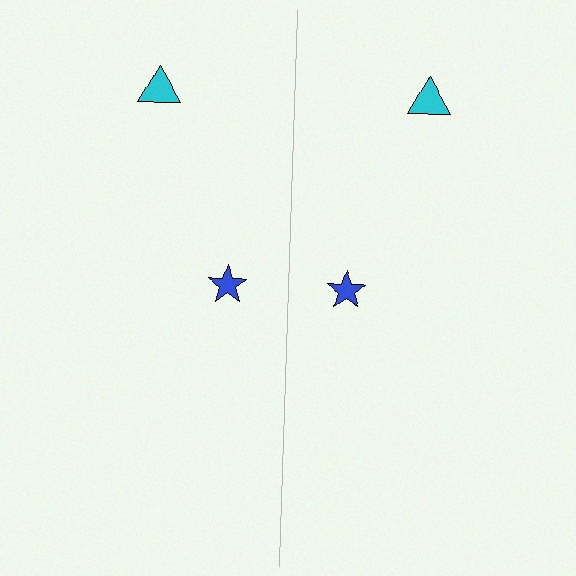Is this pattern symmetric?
Yes, this pattern has bilateral (reflection) symmetry.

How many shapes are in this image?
There are 4 shapes in this image.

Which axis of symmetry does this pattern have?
The pattern has a vertical axis of symmetry running through the center of the image.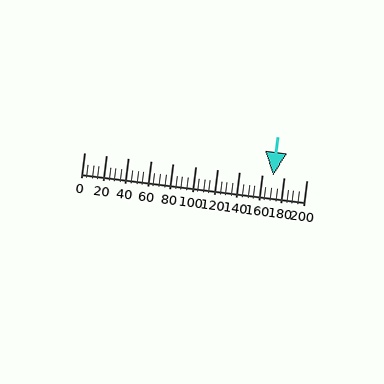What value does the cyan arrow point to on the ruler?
The cyan arrow points to approximately 170.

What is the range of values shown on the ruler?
The ruler shows values from 0 to 200.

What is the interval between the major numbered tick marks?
The major tick marks are spaced 20 units apart.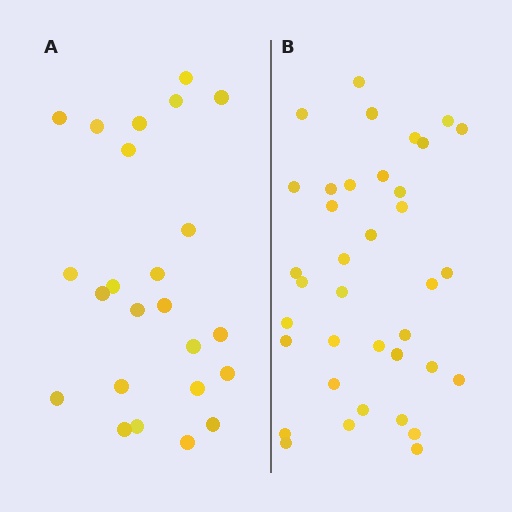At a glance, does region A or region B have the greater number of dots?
Region B (the right region) has more dots.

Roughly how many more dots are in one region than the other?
Region B has approximately 15 more dots than region A.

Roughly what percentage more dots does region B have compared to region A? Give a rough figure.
About 55% more.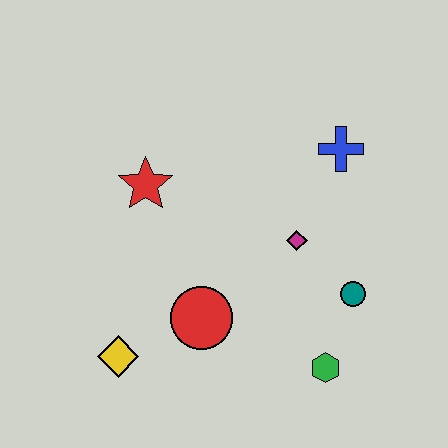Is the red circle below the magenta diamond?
Yes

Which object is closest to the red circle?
The yellow diamond is closest to the red circle.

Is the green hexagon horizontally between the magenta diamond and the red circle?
No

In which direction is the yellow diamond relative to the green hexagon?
The yellow diamond is to the left of the green hexagon.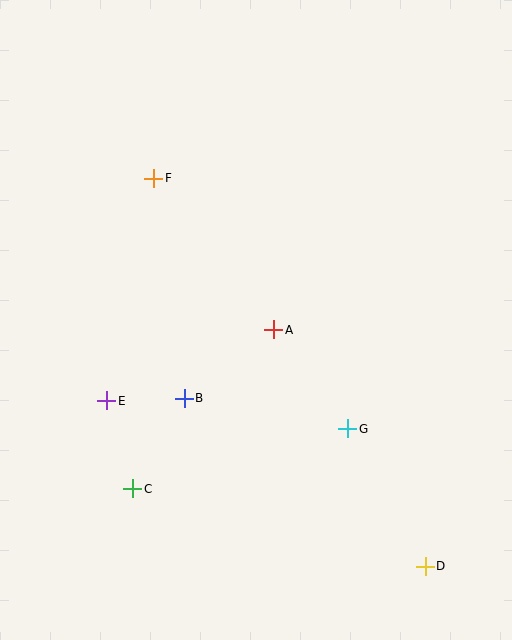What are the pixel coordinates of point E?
Point E is at (107, 401).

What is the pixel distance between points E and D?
The distance between E and D is 359 pixels.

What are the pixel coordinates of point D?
Point D is at (425, 566).